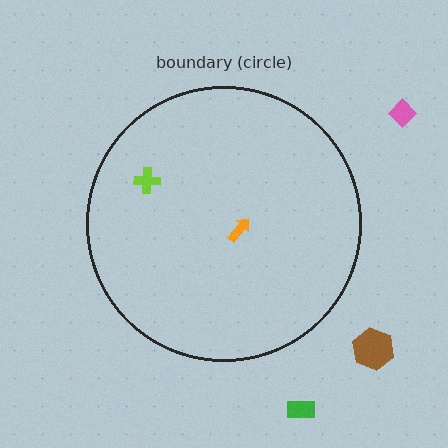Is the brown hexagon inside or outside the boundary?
Outside.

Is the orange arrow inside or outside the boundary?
Inside.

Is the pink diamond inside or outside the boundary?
Outside.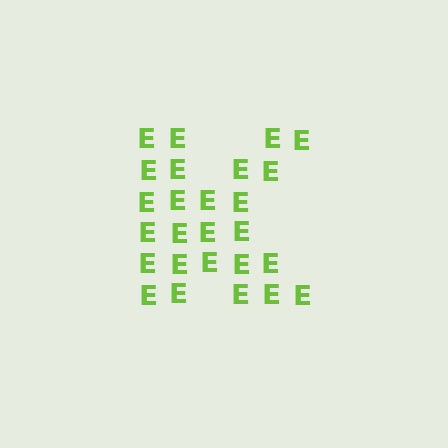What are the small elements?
The small elements are letter E's.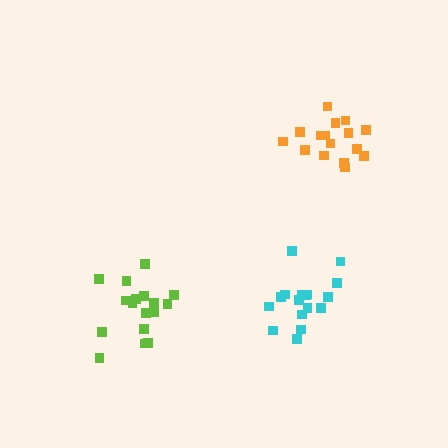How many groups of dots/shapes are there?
There are 3 groups.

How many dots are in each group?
Group 1: 16 dots, Group 2: 17 dots, Group 3: 17 dots (50 total).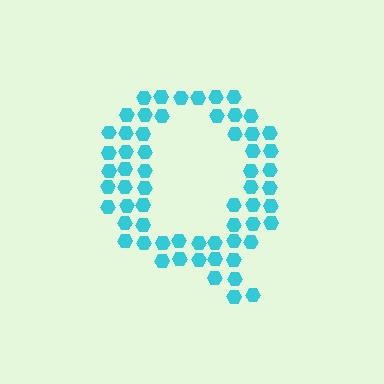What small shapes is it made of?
It is made of small hexagons.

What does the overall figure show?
The overall figure shows the letter Q.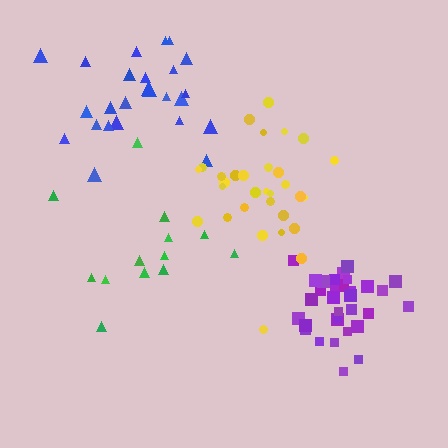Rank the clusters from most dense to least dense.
purple, yellow, blue, green.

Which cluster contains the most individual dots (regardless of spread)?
Purple (32).